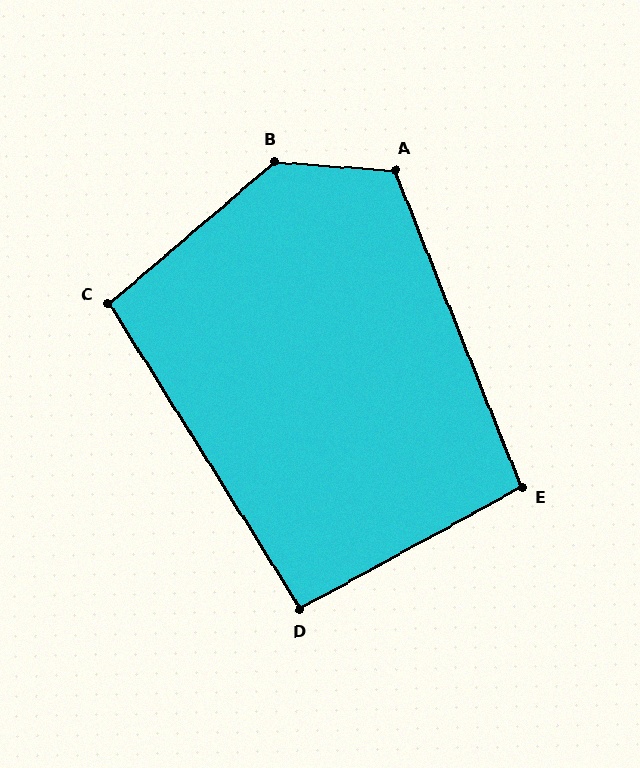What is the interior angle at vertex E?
Approximately 97 degrees (obtuse).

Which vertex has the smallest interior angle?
D, at approximately 93 degrees.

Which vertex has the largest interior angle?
B, at approximately 136 degrees.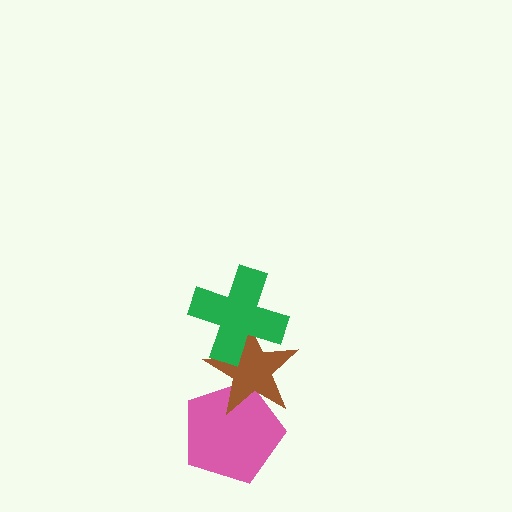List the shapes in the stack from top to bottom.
From top to bottom: the green cross, the brown star, the pink pentagon.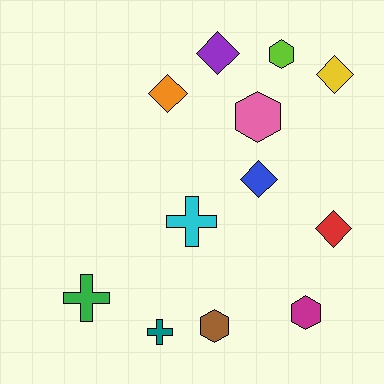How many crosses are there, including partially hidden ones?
There are 3 crosses.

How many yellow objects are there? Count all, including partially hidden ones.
There is 1 yellow object.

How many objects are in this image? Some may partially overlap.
There are 12 objects.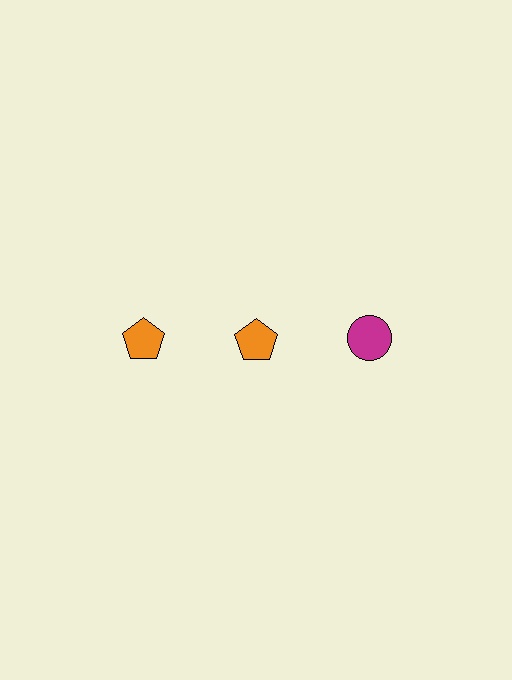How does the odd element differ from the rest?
It differs in both color (magenta instead of orange) and shape (circle instead of pentagon).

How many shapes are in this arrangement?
There are 3 shapes arranged in a grid pattern.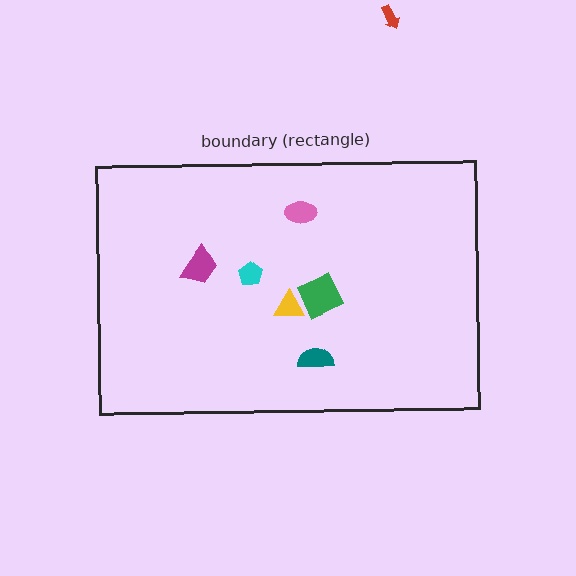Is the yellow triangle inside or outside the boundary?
Inside.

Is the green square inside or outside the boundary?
Inside.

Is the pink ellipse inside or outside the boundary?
Inside.